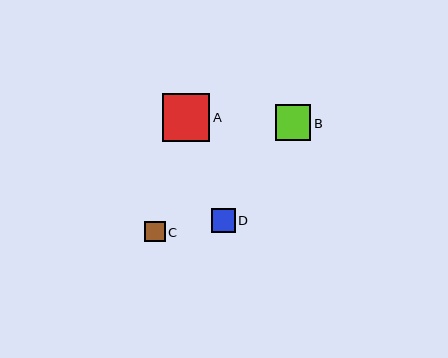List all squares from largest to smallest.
From largest to smallest: A, B, D, C.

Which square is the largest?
Square A is the largest with a size of approximately 48 pixels.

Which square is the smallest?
Square C is the smallest with a size of approximately 21 pixels.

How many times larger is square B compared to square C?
Square B is approximately 1.7 times the size of square C.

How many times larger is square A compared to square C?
Square A is approximately 2.3 times the size of square C.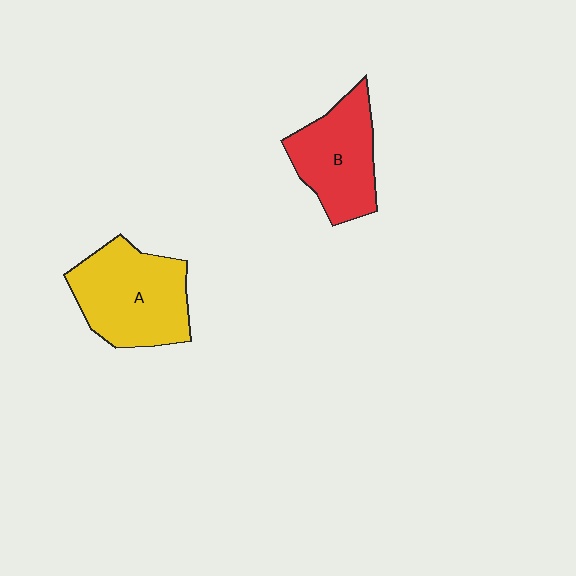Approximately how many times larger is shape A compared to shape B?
Approximately 1.2 times.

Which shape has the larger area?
Shape A (yellow).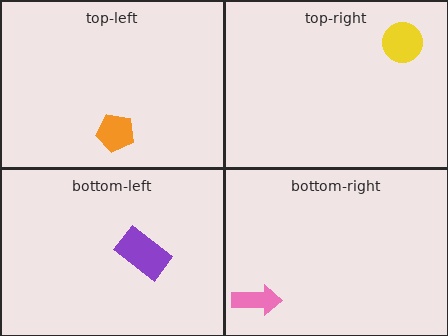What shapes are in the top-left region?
The orange pentagon.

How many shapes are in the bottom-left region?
1.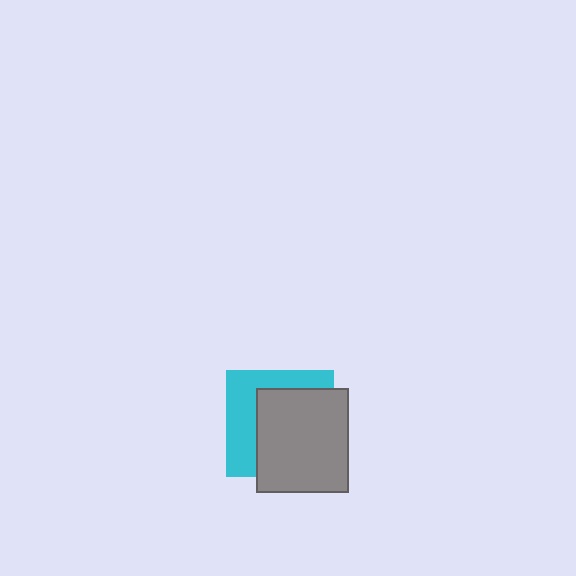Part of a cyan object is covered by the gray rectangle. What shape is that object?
It is a square.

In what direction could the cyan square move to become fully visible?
The cyan square could move toward the upper-left. That would shift it out from behind the gray rectangle entirely.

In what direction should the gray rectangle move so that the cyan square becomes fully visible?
The gray rectangle should move toward the lower-right. That is the shortest direction to clear the overlap and leave the cyan square fully visible.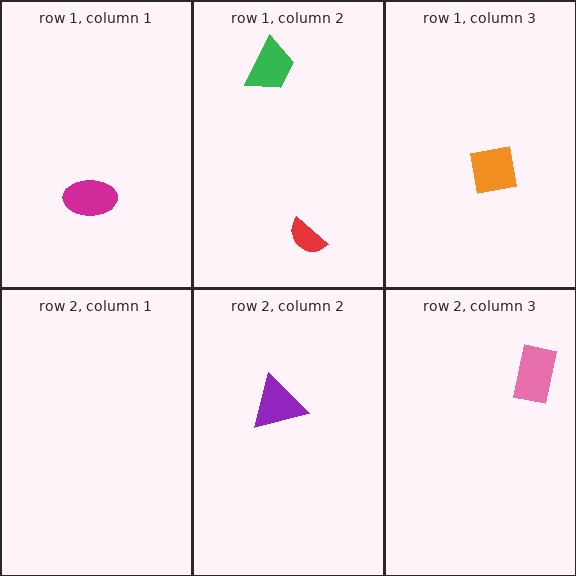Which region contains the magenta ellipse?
The row 1, column 1 region.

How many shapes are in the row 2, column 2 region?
1.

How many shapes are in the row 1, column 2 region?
2.